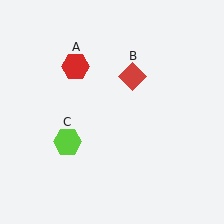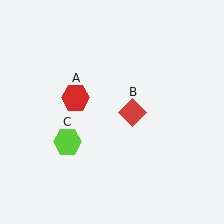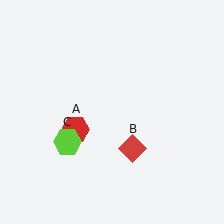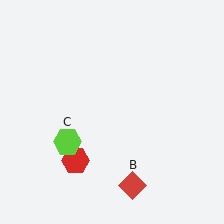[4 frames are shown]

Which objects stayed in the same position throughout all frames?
Lime hexagon (object C) remained stationary.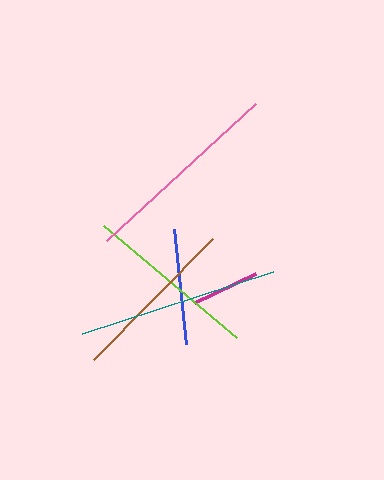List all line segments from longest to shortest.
From longest to shortest: pink, teal, lime, brown, blue, magenta.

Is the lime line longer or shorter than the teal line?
The teal line is longer than the lime line.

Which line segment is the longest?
The pink line is the longest at approximately 203 pixels.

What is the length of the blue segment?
The blue segment is approximately 116 pixels long.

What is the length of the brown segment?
The brown segment is approximately 170 pixels long.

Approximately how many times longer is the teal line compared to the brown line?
The teal line is approximately 1.2 times the length of the brown line.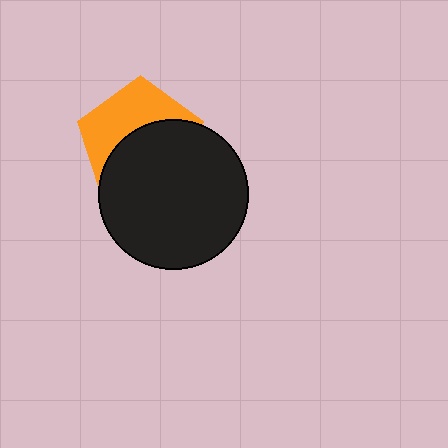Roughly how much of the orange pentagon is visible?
A small part of it is visible (roughly 44%).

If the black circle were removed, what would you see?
You would see the complete orange pentagon.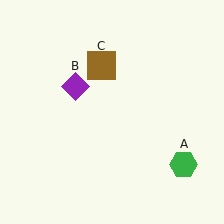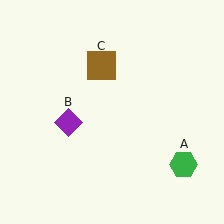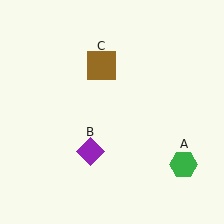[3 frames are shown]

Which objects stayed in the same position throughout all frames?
Green hexagon (object A) and brown square (object C) remained stationary.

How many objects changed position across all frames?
1 object changed position: purple diamond (object B).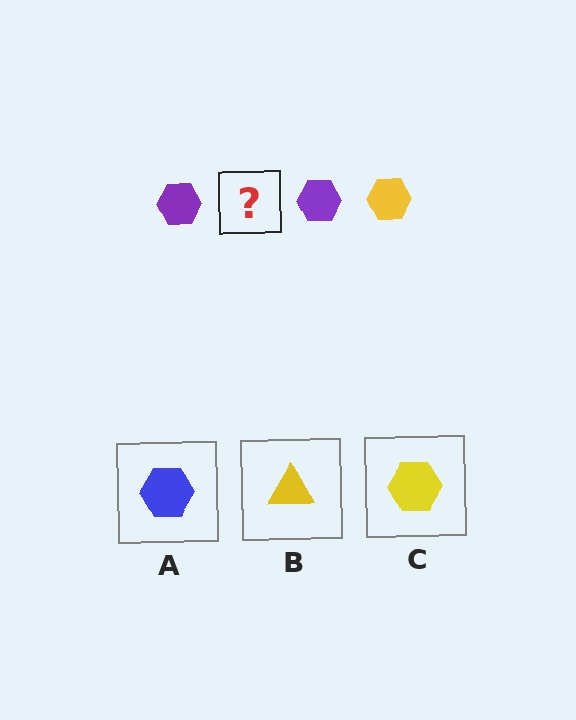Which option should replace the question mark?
Option C.